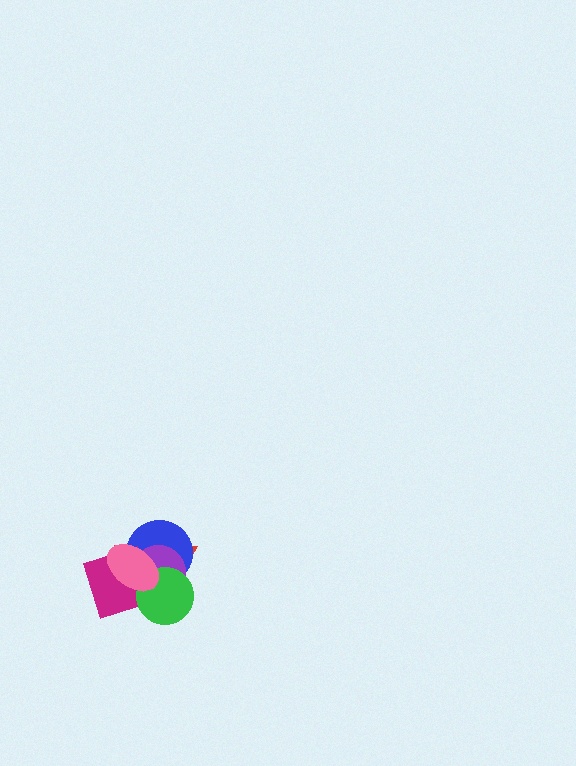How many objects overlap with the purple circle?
5 objects overlap with the purple circle.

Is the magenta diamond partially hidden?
Yes, it is partially covered by another shape.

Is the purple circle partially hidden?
Yes, it is partially covered by another shape.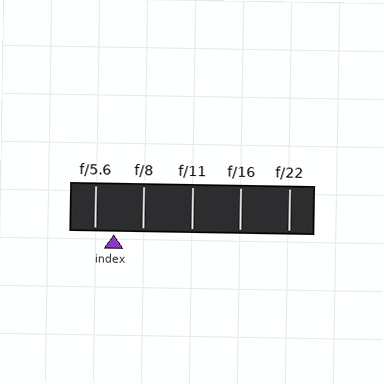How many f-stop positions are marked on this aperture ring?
There are 5 f-stop positions marked.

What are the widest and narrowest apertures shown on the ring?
The widest aperture shown is f/5.6 and the narrowest is f/22.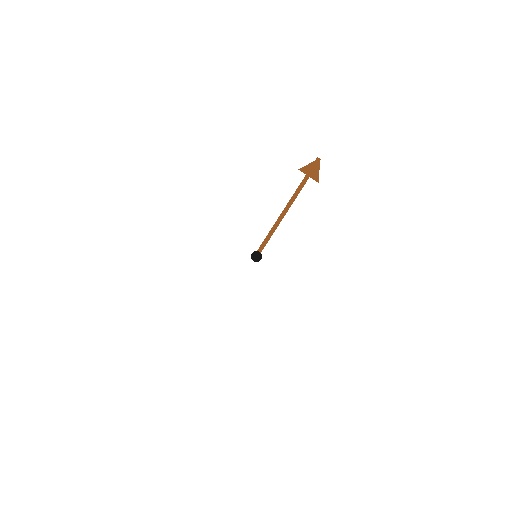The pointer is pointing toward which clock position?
Roughly 1 o'clock.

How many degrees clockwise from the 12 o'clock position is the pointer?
Approximately 33 degrees.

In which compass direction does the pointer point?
Northeast.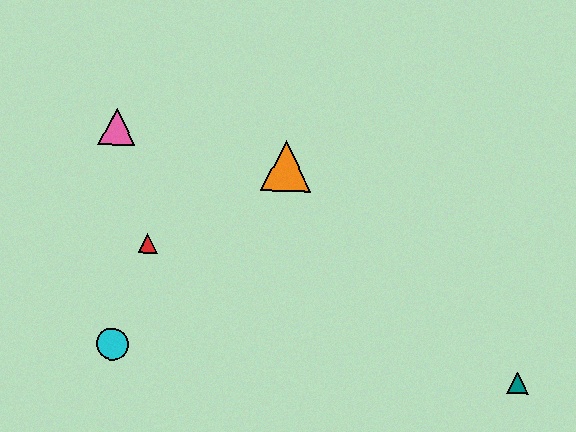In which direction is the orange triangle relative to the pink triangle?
The orange triangle is to the right of the pink triangle.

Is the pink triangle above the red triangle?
Yes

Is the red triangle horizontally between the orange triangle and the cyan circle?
Yes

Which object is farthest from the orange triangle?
The teal triangle is farthest from the orange triangle.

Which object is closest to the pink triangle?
The red triangle is closest to the pink triangle.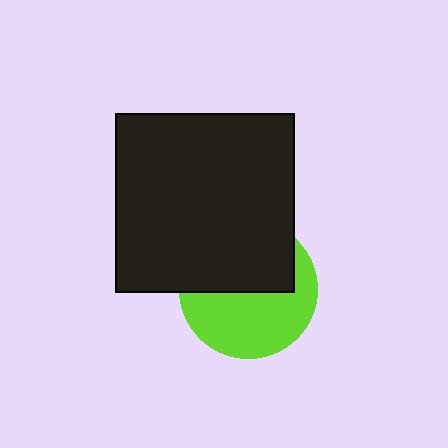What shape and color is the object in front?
The object in front is a black square.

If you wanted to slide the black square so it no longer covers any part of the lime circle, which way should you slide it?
Slide it up — that is the most direct way to separate the two shapes.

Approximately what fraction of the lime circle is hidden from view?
Roughly 48% of the lime circle is hidden behind the black square.